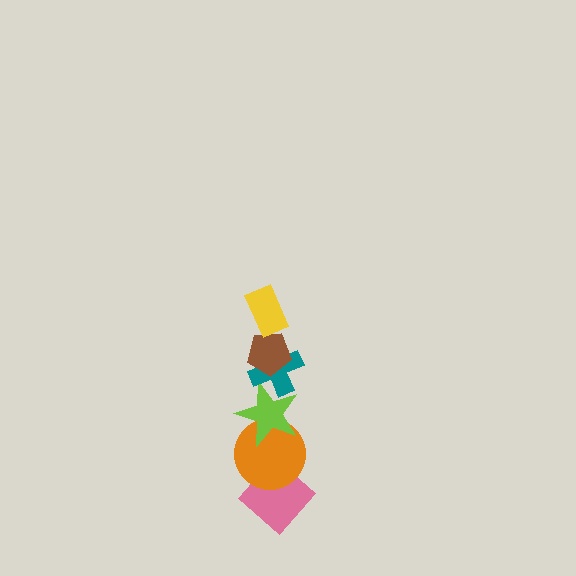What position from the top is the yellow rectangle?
The yellow rectangle is 1st from the top.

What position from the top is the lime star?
The lime star is 4th from the top.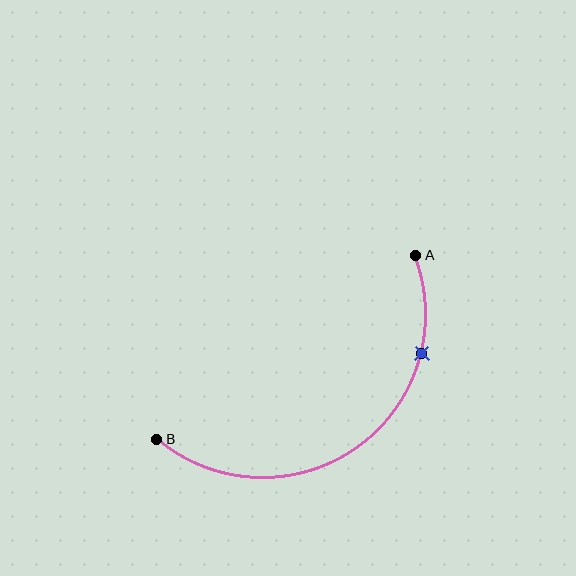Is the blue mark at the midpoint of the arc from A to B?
No. The blue mark lies on the arc but is closer to endpoint A. The arc midpoint would be at the point on the curve equidistant along the arc from both A and B.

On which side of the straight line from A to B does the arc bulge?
The arc bulges below and to the right of the straight line connecting A and B.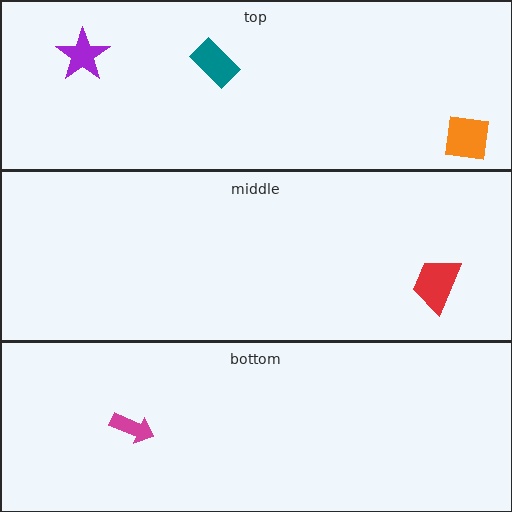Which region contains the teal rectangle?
The top region.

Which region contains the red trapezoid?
The middle region.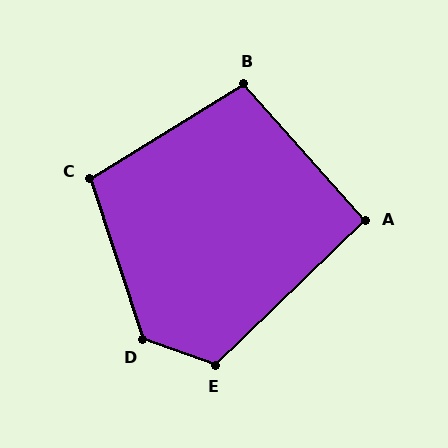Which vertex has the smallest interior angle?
A, at approximately 92 degrees.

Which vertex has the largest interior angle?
D, at approximately 127 degrees.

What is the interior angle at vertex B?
Approximately 100 degrees (obtuse).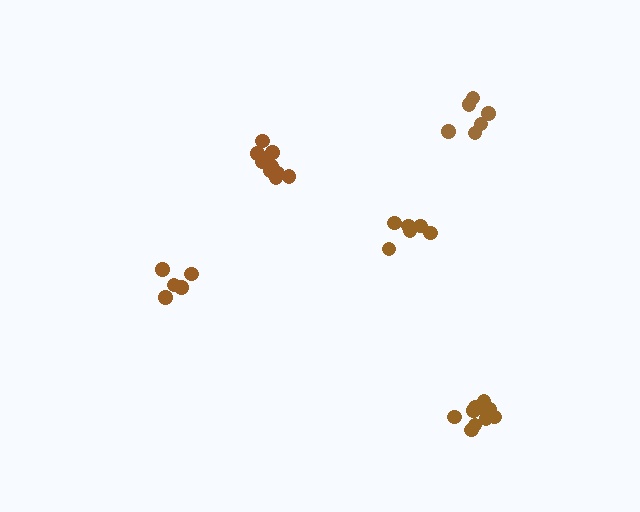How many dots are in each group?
Group 1: 6 dots, Group 2: 5 dots, Group 3: 10 dots, Group 4: 10 dots, Group 5: 6 dots (37 total).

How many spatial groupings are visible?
There are 5 spatial groupings.